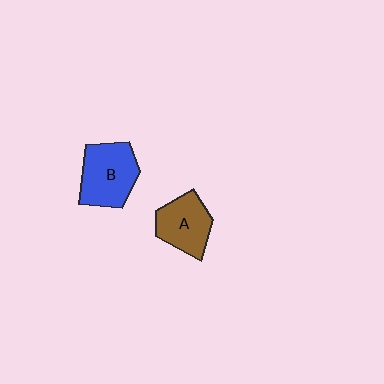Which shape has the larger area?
Shape B (blue).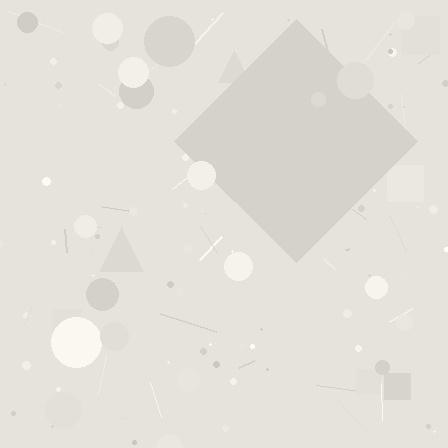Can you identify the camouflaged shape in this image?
The camouflaged shape is a diamond.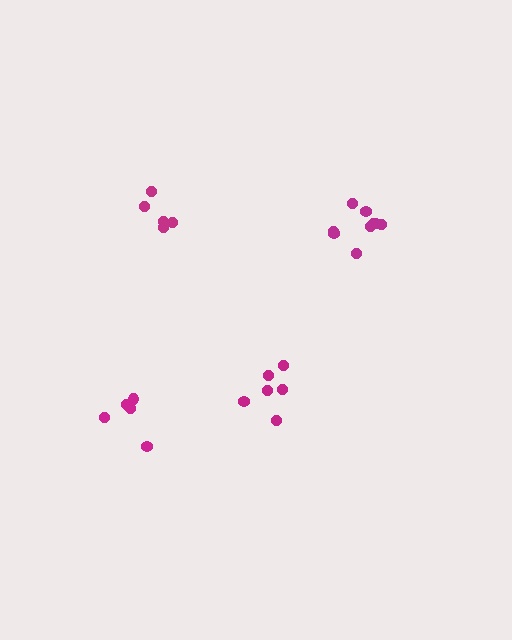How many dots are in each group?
Group 1: 5 dots, Group 2: 5 dots, Group 3: 6 dots, Group 4: 9 dots (25 total).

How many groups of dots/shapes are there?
There are 4 groups.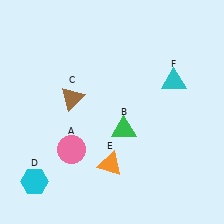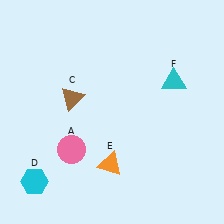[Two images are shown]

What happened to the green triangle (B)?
The green triangle (B) was removed in Image 2. It was in the bottom-right area of Image 1.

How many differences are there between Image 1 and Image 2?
There is 1 difference between the two images.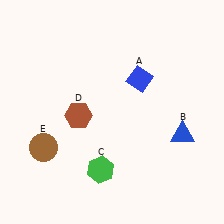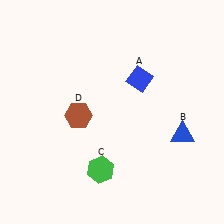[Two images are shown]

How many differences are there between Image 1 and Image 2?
There is 1 difference between the two images.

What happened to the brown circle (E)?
The brown circle (E) was removed in Image 2. It was in the bottom-left area of Image 1.